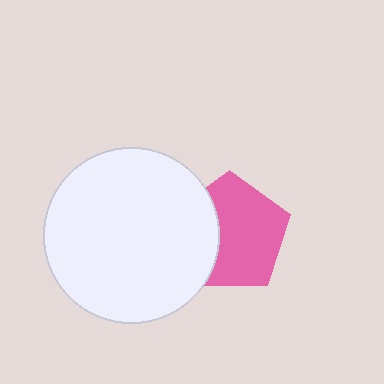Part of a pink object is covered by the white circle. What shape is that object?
It is a pentagon.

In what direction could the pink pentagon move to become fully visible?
The pink pentagon could move right. That would shift it out from behind the white circle entirely.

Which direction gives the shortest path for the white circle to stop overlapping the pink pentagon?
Moving left gives the shortest separation.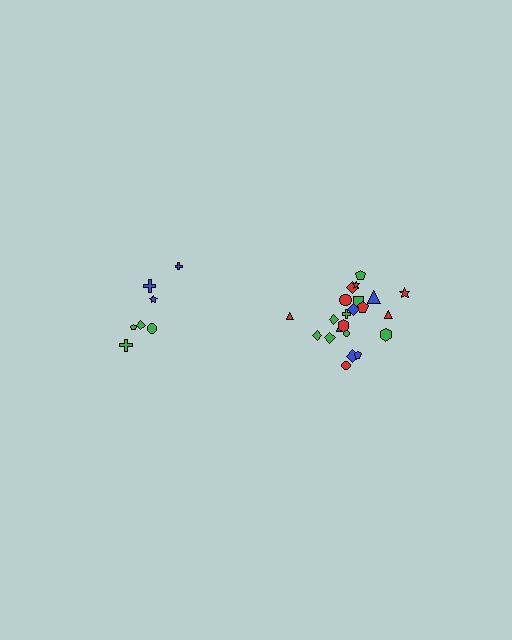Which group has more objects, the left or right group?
The right group.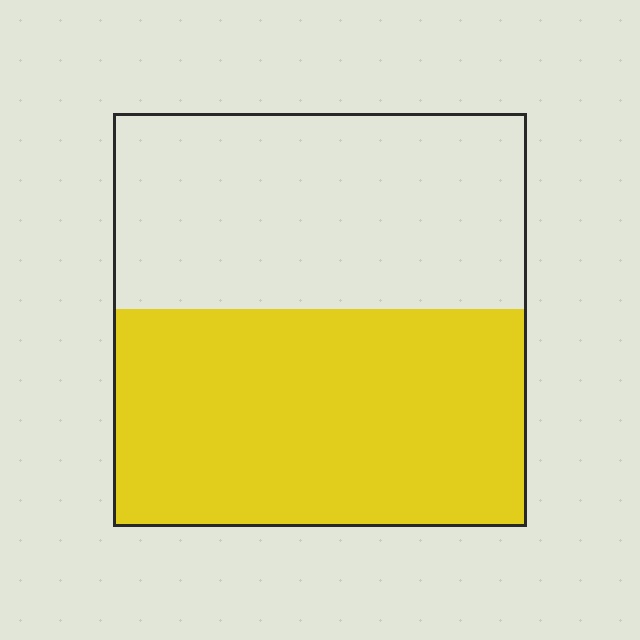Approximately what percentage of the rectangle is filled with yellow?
Approximately 55%.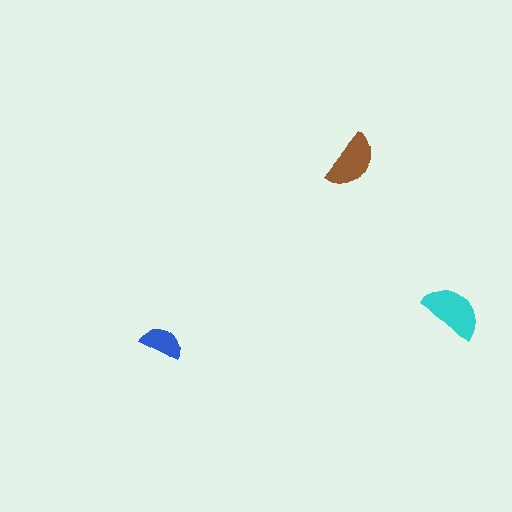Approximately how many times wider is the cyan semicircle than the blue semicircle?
About 1.5 times wider.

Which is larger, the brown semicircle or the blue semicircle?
The brown one.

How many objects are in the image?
There are 3 objects in the image.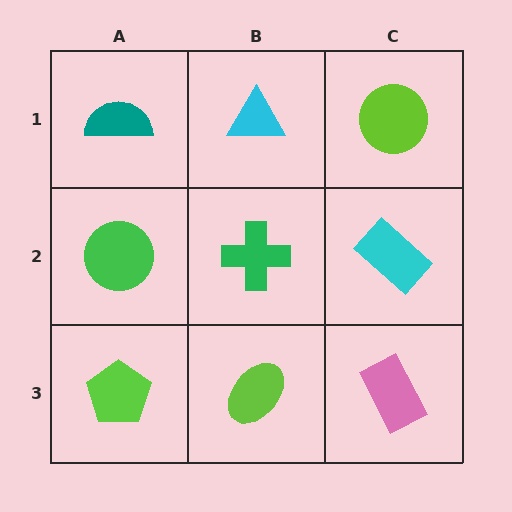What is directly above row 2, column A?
A teal semicircle.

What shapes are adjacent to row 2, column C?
A lime circle (row 1, column C), a pink rectangle (row 3, column C), a green cross (row 2, column B).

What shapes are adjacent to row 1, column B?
A green cross (row 2, column B), a teal semicircle (row 1, column A), a lime circle (row 1, column C).